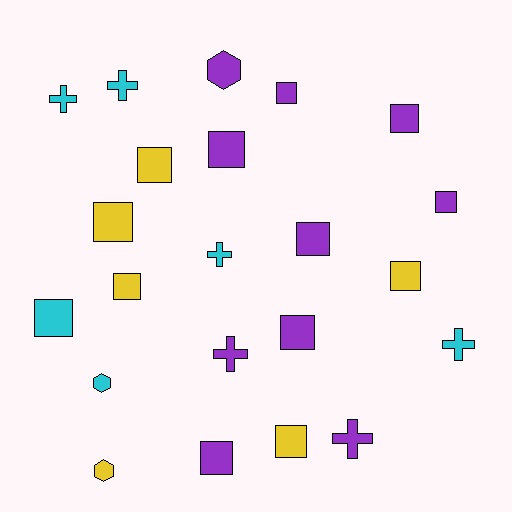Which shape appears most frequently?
Square, with 13 objects.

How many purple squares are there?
There are 7 purple squares.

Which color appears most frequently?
Purple, with 10 objects.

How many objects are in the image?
There are 22 objects.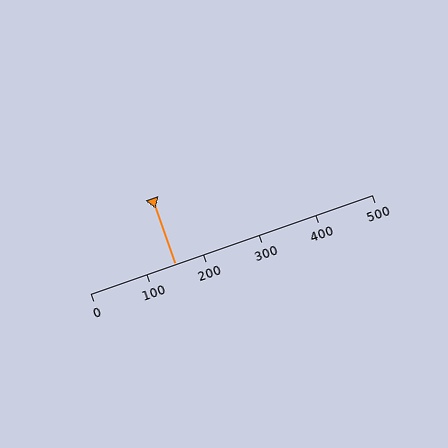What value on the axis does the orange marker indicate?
The marker indicates approximately 150.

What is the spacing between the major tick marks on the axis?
The major ticks are spaced 100 apart.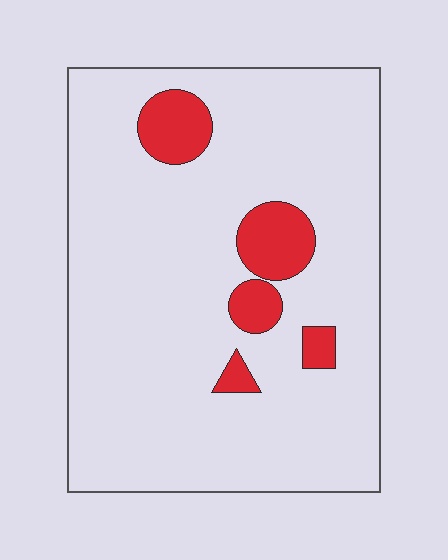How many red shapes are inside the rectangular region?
5.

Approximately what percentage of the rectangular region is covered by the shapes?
Approximately 10%.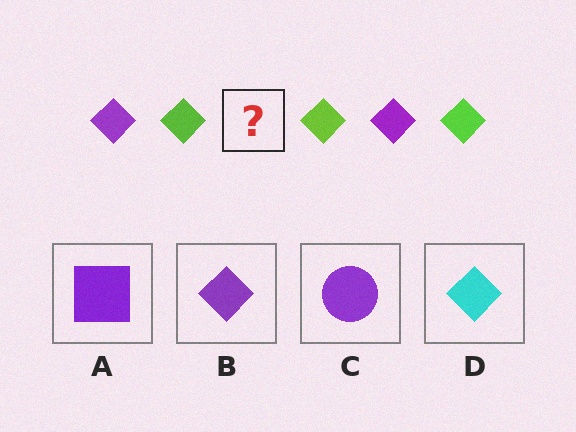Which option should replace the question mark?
Option B.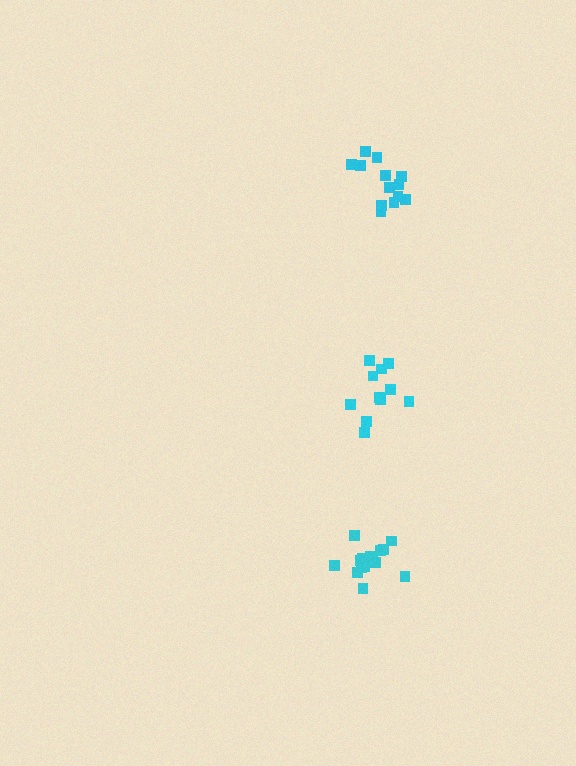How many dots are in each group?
Group 1: 15 dots, Group 2: 11 dots, Group 3: 13 dots (39 total).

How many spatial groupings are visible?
There are 3 spatial groupings.